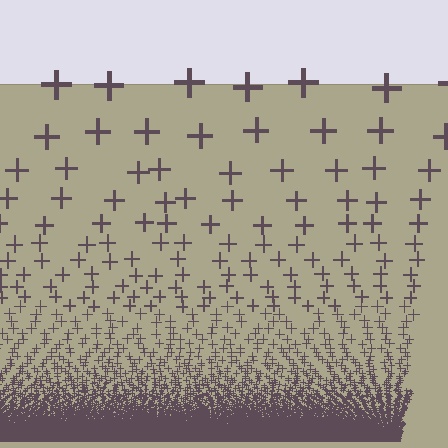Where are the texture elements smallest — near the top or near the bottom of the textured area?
Near the bottom.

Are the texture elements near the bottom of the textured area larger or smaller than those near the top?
Smaller. The gradient is inverted — elements near the bottom are smaller and denser.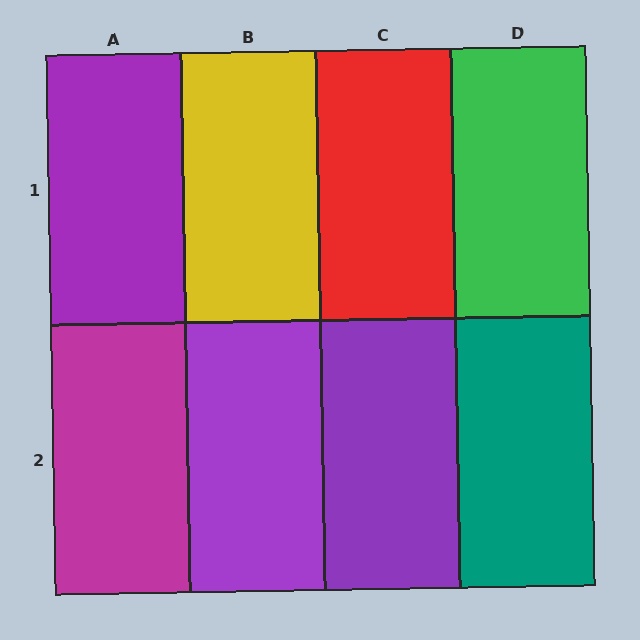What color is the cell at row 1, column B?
Yellow.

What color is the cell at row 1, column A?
Purple.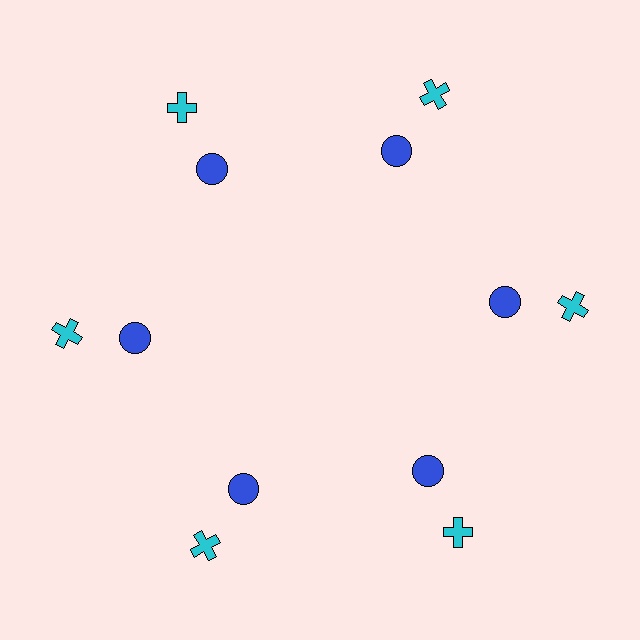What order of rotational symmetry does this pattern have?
This pattern has 6-fold rotational symmetry.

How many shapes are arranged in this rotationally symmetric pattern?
There are 12 shapes, arranged in 6 groups of 2.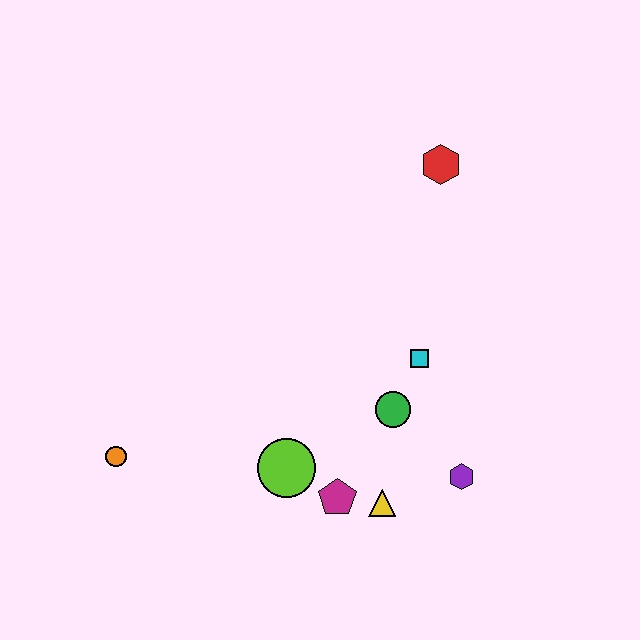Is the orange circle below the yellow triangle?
No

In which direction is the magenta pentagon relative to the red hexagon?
The magenta pentagon is below the red hexagon.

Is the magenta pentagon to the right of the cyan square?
No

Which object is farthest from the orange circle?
The red hexagon is farthest from the orange circle.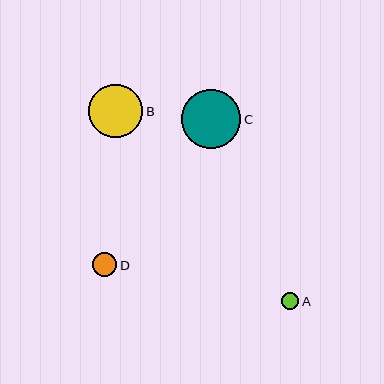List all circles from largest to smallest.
From largest to smallest: C, B, D, A.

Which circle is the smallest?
Circle A is the smallest with a size of approximately 17 pixels.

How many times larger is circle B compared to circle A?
Circle B is approximately 3.1 times the size of circle A.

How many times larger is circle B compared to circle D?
Circle B is approximately 2.2 times the size of circle D.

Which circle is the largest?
Circle C is the largest with a size of approximately 60 pixels.